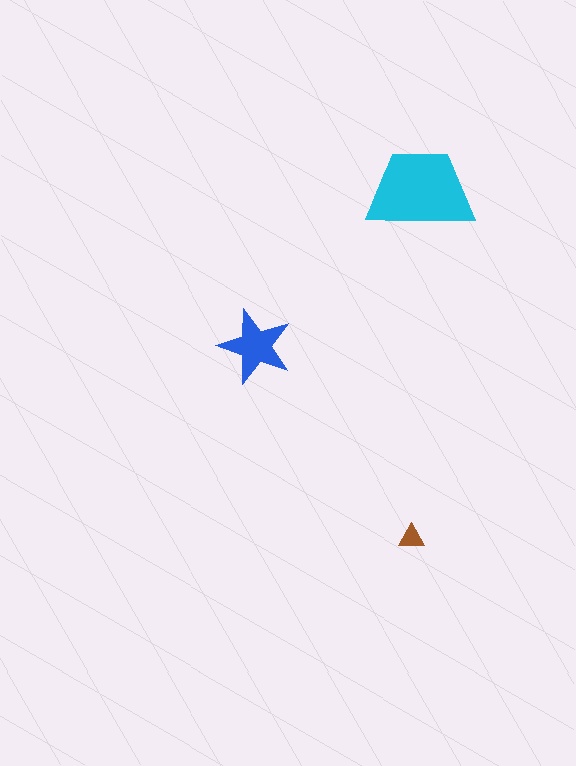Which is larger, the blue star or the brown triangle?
The blue star.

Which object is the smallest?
The brown triangle.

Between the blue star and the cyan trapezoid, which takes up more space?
The cyan trapezoid.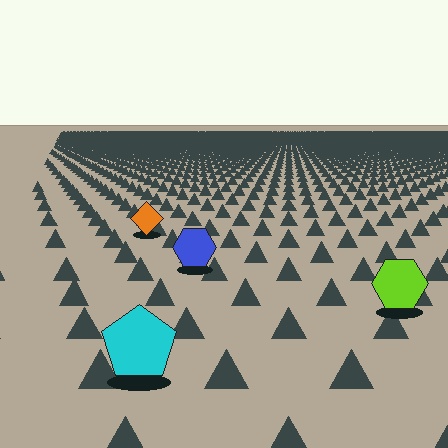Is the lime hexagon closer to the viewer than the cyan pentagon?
No. The cyan pentagon is closer — you can tell from the texture gradient: the ground texture is coarser near it.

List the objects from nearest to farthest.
From nearest to farthest: the cyan pentagon, the lime hexagon, the blue hexagon, the orange diamond.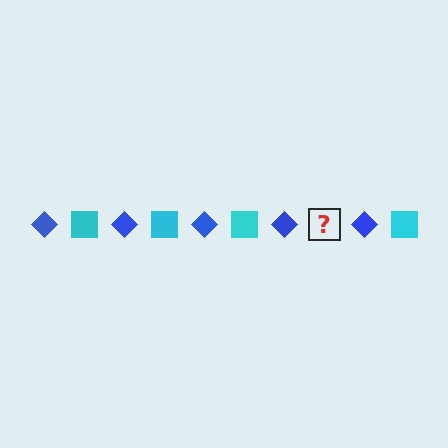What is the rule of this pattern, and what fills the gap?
The rule is that the pattern alternates between blue diamond and cyan square. The gap should be filled with a cyan square.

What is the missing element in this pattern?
The missing element is a cyan square.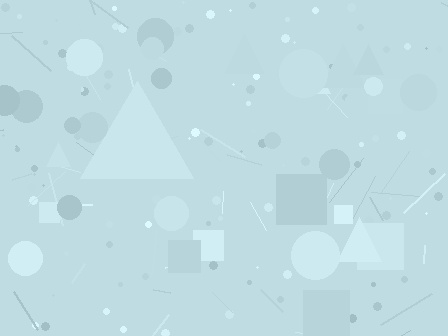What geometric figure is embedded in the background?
A triangle is embedded in the background.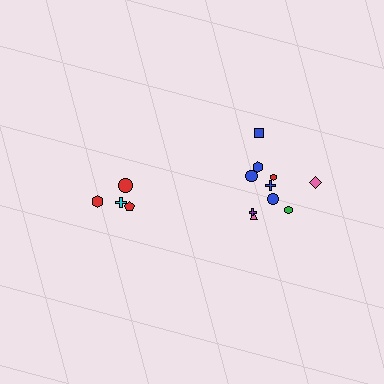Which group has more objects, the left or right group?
The right group.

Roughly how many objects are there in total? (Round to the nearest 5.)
Roughly 15 objects in total.